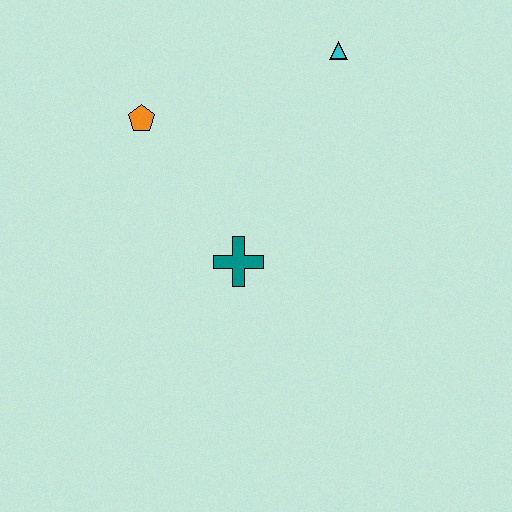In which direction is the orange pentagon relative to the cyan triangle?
The orange pentagon is to the left of the cyan triangle.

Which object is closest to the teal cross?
The orange pentagon is closest to the teal cross.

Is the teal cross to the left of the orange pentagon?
No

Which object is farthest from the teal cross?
The cyan triangle is farthest from the teal cross.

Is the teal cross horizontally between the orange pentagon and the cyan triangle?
Yes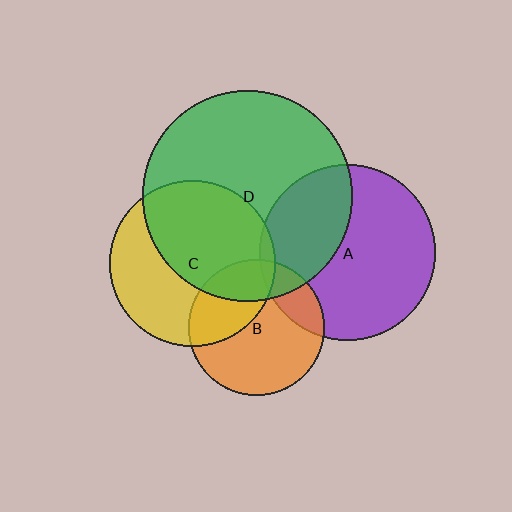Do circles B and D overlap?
Yes.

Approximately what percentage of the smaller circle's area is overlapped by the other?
Approximately 20%.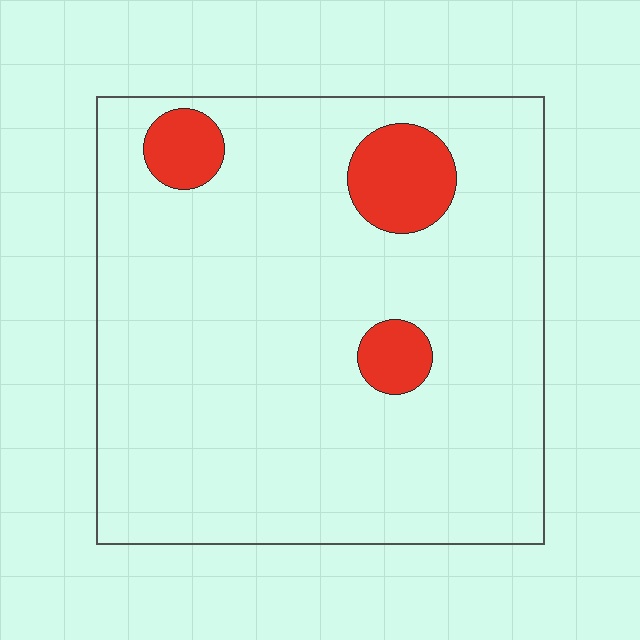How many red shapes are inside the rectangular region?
3.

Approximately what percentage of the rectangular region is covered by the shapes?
Approximately 10%.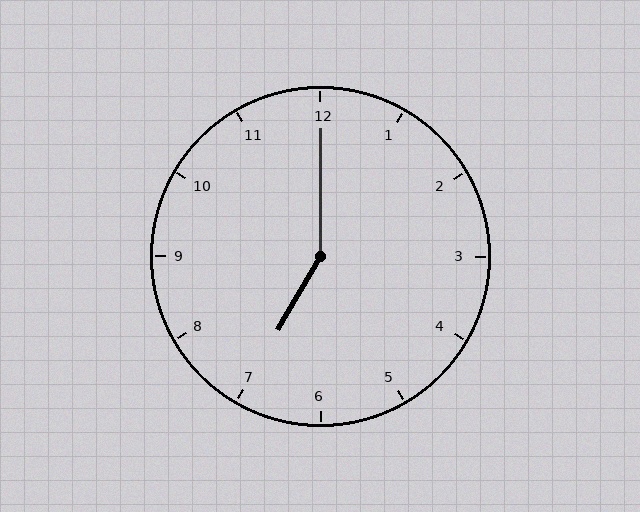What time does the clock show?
7:00.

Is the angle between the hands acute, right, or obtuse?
It is obtuse.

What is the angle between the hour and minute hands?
Approximately 150 degrees.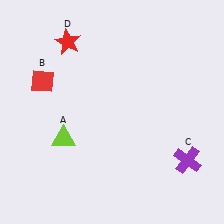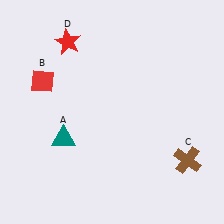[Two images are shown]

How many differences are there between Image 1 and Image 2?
There are 2 differences between the two images.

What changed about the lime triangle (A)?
In Image 1, A is lime. In Image 2, it changed to teal.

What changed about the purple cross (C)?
In Image 1, C is purple. In Image 2, it changed to brown.